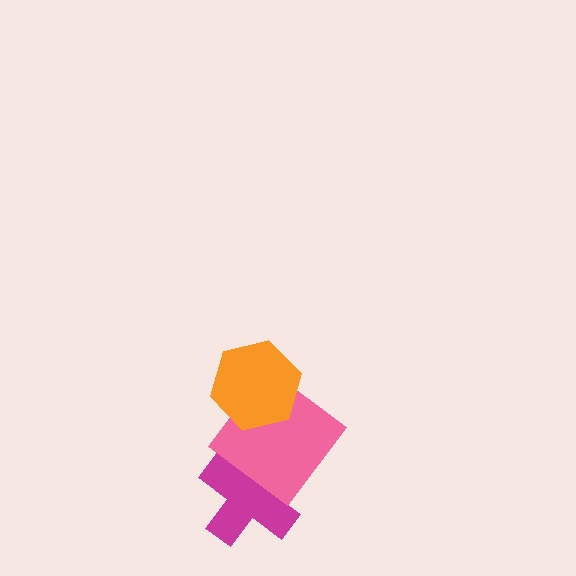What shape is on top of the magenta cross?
The pink diamond is on top of the magenta cross.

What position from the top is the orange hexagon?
The orange hexagon is 1st from the top.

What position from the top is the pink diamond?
The pink diamond is 2nd from the top.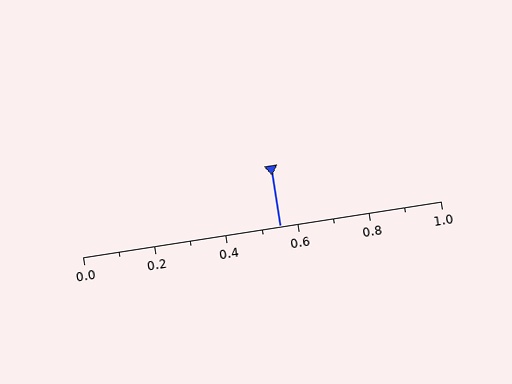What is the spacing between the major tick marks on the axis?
The major ticks are spaced 0.2 apart.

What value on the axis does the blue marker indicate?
The marker indicates approximately 0.55.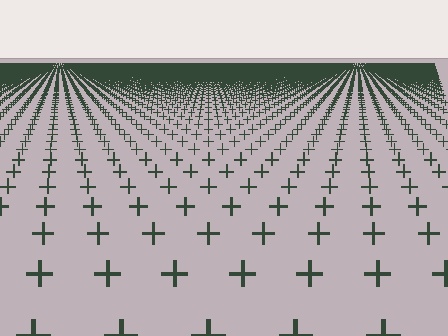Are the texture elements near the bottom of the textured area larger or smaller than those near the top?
Larger. Near the bottom, elements are closer to the viewer and appear at a bigger on-screen size.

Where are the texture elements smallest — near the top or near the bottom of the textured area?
Near the top.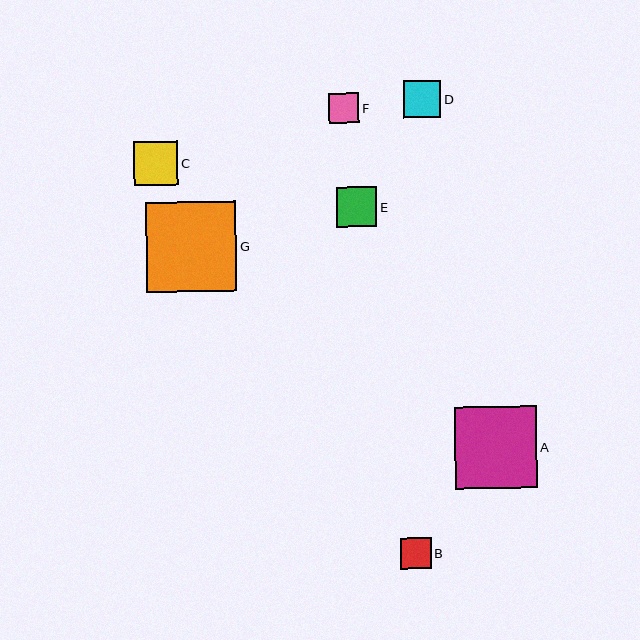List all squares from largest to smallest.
From largest to smallest: G, A, C, E, D, B, F.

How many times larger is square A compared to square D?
Square A is approximately 2.2 times the size of square D.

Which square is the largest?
Square G is the largest with a size of approximately 90 pixels.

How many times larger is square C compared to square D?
Square C is approximately 1.2 times the size of square D.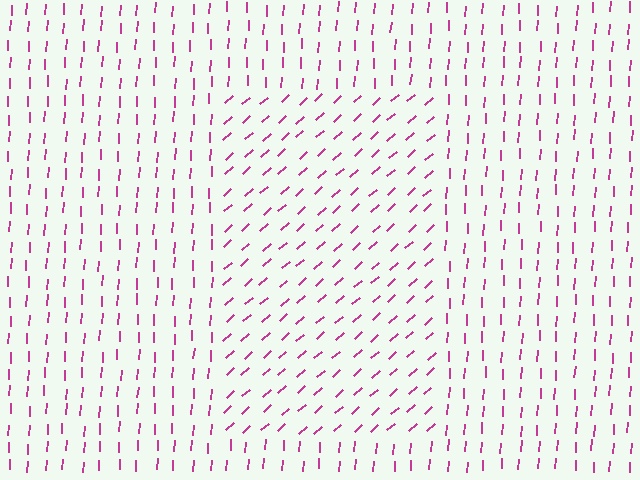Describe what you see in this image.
The image is filled with small magenta line segments. A rectangle region in the image has lines oriented differently from the surrounding lines, creating a visible texture boundary.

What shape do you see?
I see a rectangle.